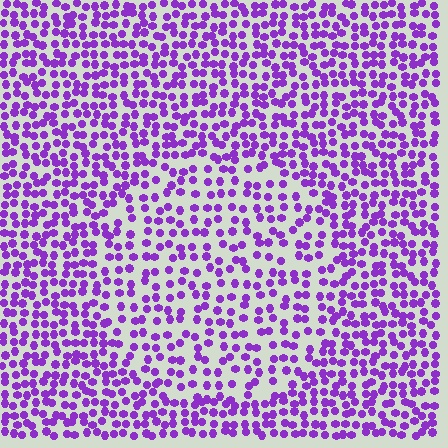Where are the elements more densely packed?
The elements are more densely packed outside the circle boundary.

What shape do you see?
I see a circle.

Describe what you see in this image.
The image contains small purple elements arranged at two different densities. A circle-shaped region is visible where the elements are less densely packed than the surrounding area.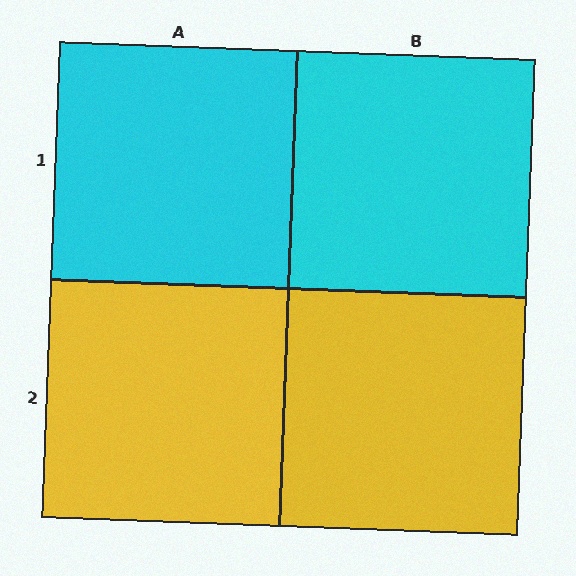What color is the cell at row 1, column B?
Cyan.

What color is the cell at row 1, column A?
Cyan.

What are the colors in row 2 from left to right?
Yellow, yellow.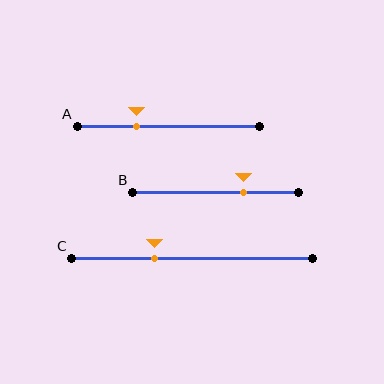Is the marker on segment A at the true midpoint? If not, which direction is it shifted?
No, the marker on segment A is shifted to the left by about 18% of the segment length.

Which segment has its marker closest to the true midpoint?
Segment C has its marker closest to the true midpoint.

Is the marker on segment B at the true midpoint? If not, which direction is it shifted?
No, the marker on segment B is shifted to the right by about 17% of the segment length.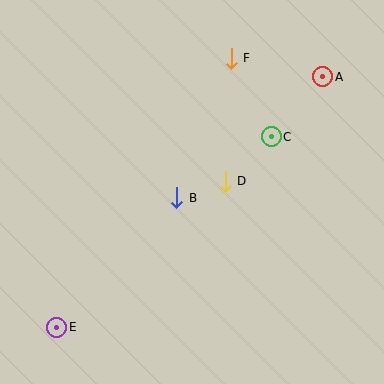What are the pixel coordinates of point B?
Point B is at (177, 198).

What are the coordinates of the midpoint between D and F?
The midpoint between D and F is at (228, 120).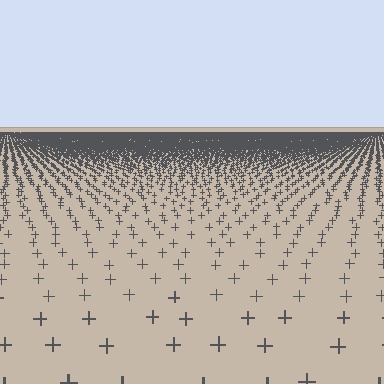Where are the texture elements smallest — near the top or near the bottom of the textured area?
Near the top.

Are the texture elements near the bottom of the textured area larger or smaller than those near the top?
Larger. Near the bottom, elements are closer to the viewer and appear at a bigger on-screen size.